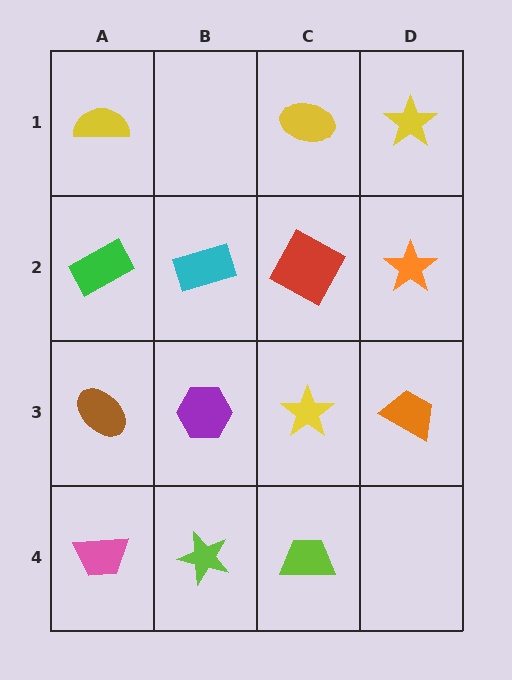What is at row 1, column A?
A yellow semicircle.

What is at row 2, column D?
An orange star.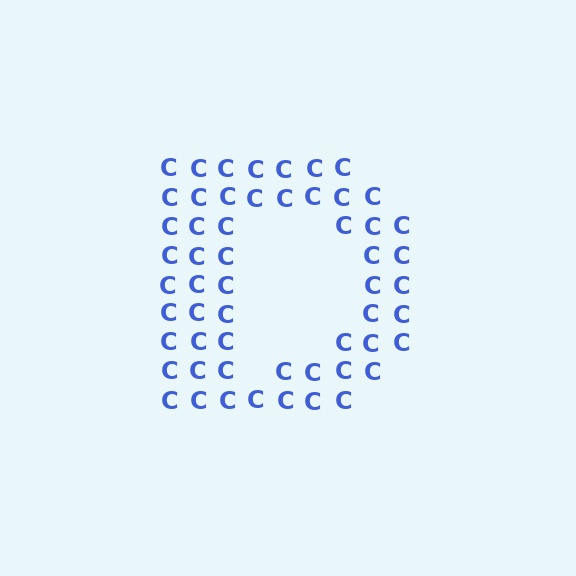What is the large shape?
The large shape is the letter D.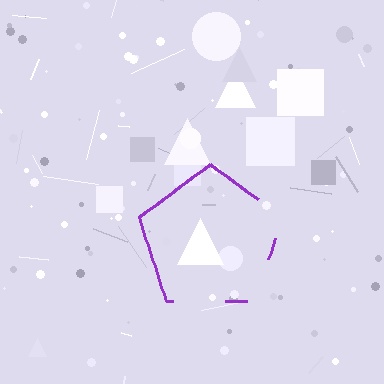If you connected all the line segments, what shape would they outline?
They would outline a pentagon.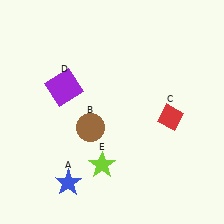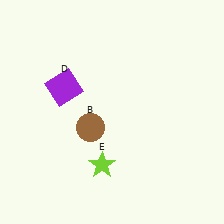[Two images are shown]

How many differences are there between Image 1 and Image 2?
There are 2 differences between the two images.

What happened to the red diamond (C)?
The red diamond (C) was removed in Image 2. It was in the bottom-right area of Image 1.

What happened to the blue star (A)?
The blue star (A) was removed in Image 2. It was in the bottom-left area of Image 1.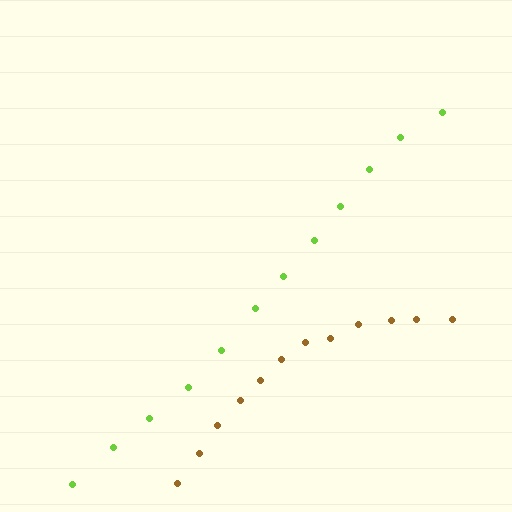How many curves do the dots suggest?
There are 2 distinct paths.